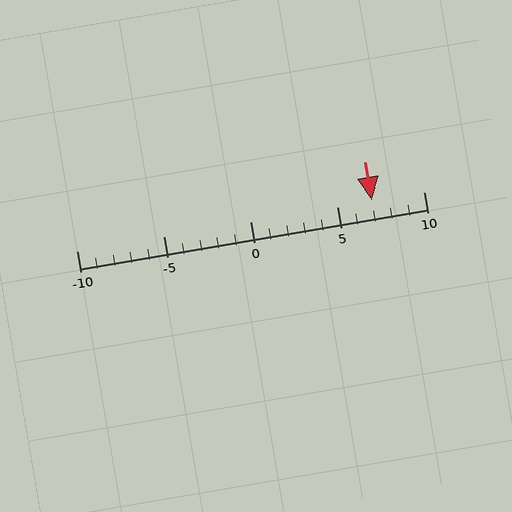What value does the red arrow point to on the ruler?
The red arrow points to approximately 7.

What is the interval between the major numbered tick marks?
The major tick marks are spaced 5 units apart.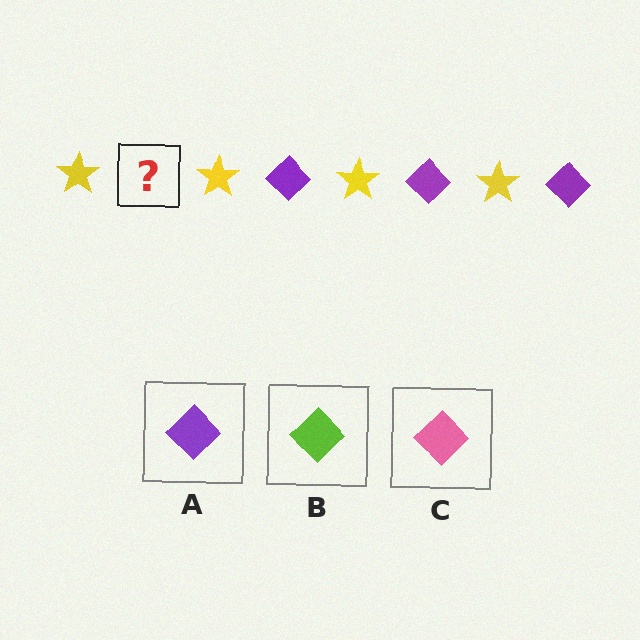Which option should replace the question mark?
Option A.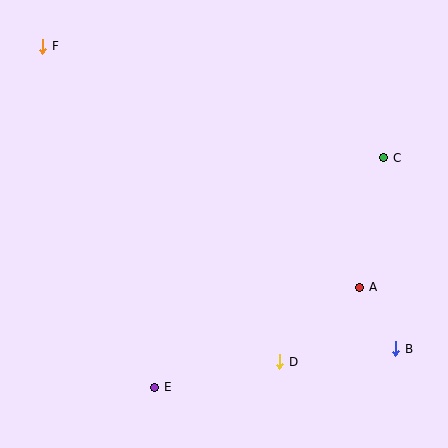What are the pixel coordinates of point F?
Point F is at (43, 46).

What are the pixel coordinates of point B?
Point B is at (396, 349).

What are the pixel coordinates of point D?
Point D is at (280, 362).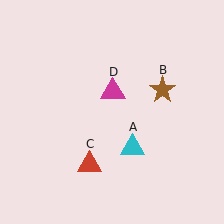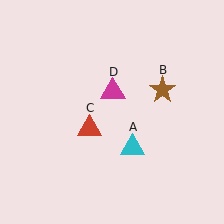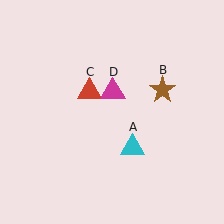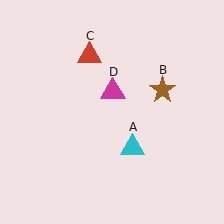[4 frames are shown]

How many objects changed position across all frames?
1 object changed position: red triangle (object C).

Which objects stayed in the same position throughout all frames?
Cyan triangle (object A) and brown star (object B) and magenta triangle (object D) remained stationary.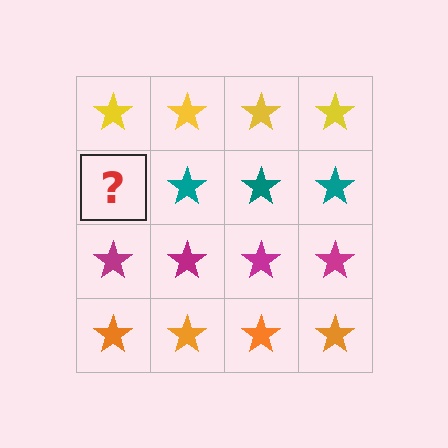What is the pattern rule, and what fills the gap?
The rule is that each row has a consistent color. The gap should be filled with a teal star.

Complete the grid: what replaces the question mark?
The question mark should be replaced with a teal star.